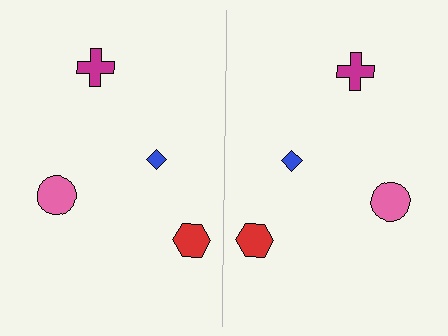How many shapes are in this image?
There are 8 shapes in this image.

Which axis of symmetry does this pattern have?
The pattern has a vertical axis of symmetry running through the center of the image.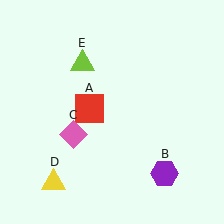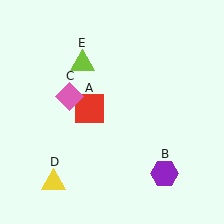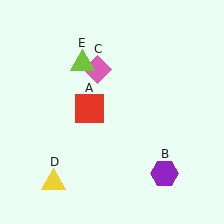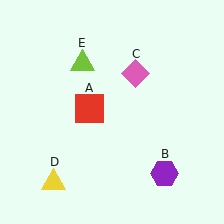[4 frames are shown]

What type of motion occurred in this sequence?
The pink diamond (object C) rotated clockwise around the center of the scene.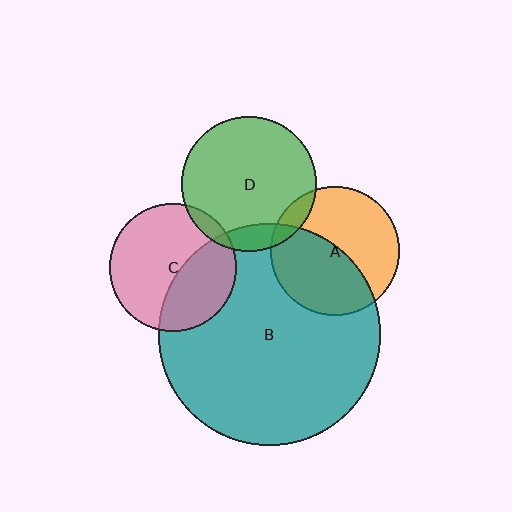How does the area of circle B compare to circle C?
Approximately 3.1 times.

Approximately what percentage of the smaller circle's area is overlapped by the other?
Approximately 5%.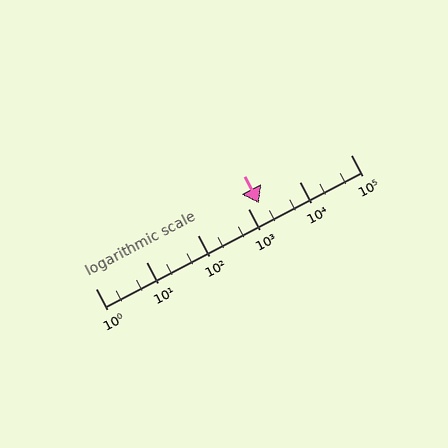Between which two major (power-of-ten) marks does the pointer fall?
The pointer is between 1000 and 10000.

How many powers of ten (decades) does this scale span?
The scale spans 5 decades, from 1 to 100000.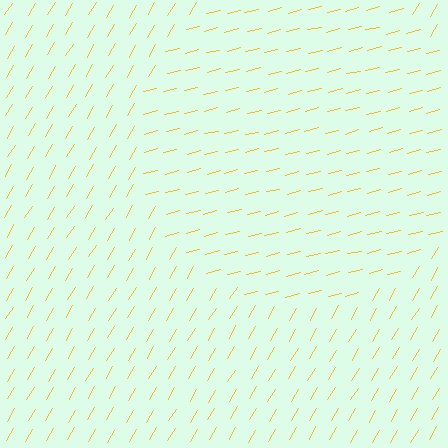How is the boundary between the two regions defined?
The boundary is defined purely by a change in line orientation (approximately 45 degrees difference). All lines are the same color and thickness.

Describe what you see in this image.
The image is filled with small yellow line segments. A circle region in the image has lines oriented differently from the surrounding lines, creating a visible texture boundary.